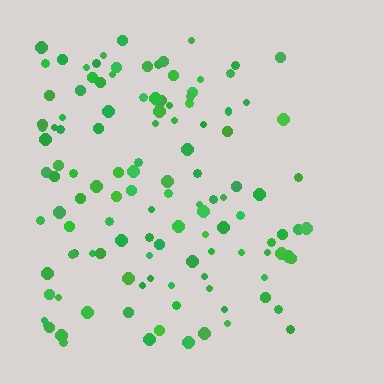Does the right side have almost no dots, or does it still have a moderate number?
Still a moderate number, just noticeably fewer than the left.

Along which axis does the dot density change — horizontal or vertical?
Horizontal.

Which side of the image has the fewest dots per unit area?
The right.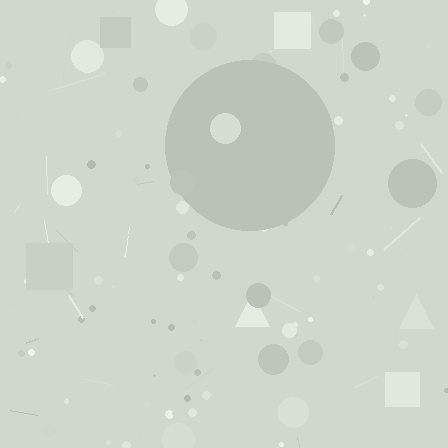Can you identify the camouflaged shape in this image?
The camouflaged shape is a circle.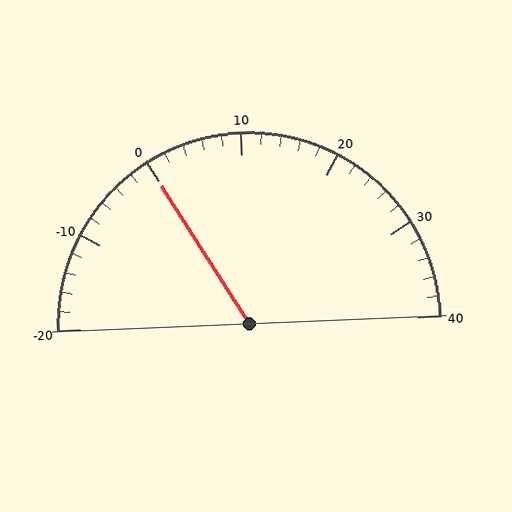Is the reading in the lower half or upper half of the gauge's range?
The reading is in the lower half of the range (-20 to 40).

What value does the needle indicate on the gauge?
The needle indicates approximately 0.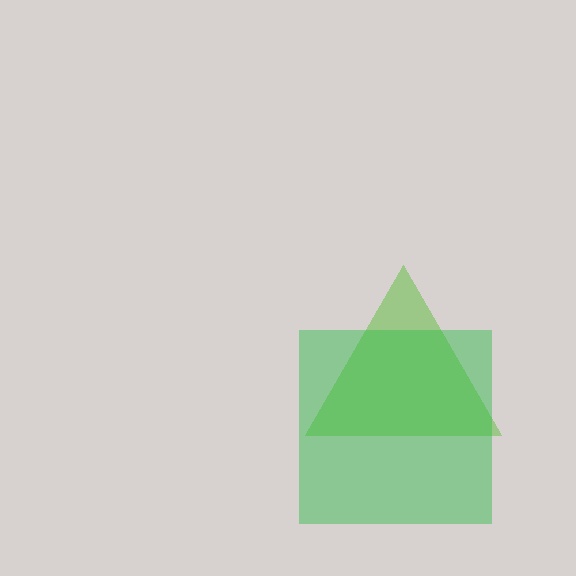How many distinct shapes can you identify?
There are 2 distinct shapes: a lime triangle, a green square.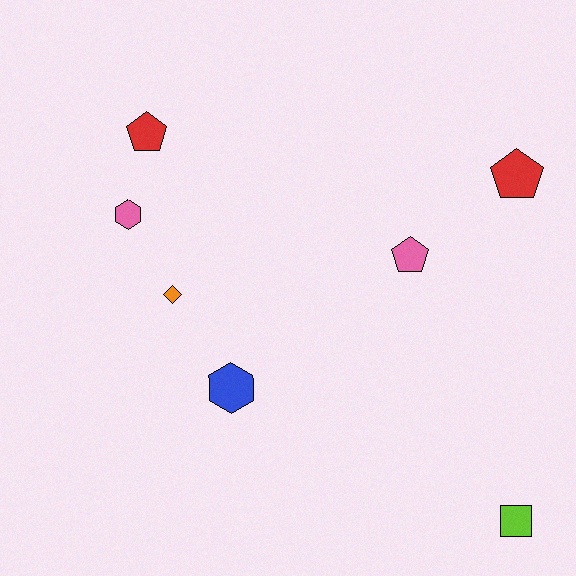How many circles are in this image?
There are no circles.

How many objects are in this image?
There are 7 objects.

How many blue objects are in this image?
There is 1 blue object.